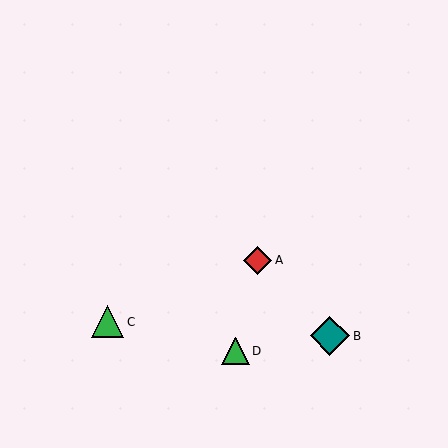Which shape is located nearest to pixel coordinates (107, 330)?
The green triangle (labeled C) at (108, 322) is nearest to that location.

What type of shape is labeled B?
Shape B is a teal diamond.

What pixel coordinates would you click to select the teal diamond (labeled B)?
Click at (330, 336) to select the teal diamond B.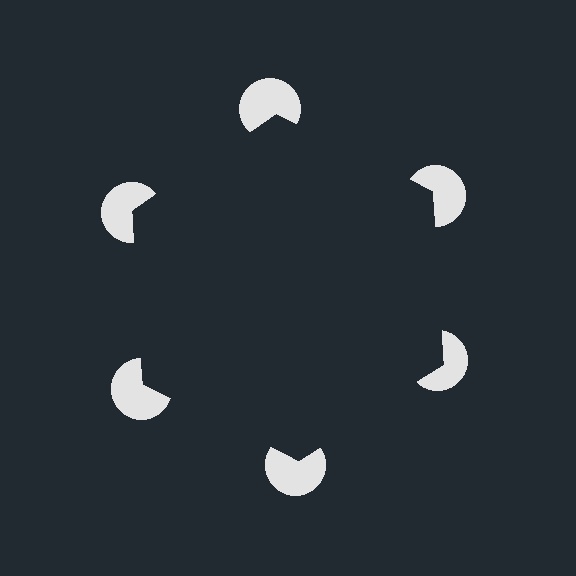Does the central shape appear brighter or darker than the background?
It typically appears slightly darker than the background, even though no actual brightness change is drawn.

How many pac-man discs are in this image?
There are 6 — one at each vertex of the illusory hexagon.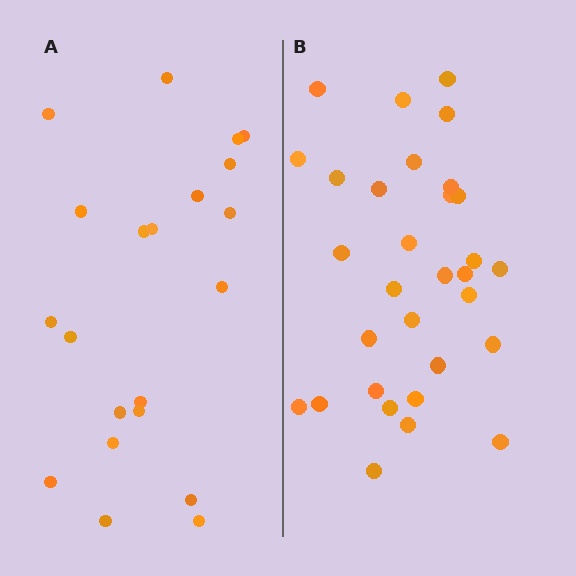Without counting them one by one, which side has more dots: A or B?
Region B (the right region) has more dots.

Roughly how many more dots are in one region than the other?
Region B has roughly 10 or so more dots than region A.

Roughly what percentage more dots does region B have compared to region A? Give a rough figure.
About 50% more.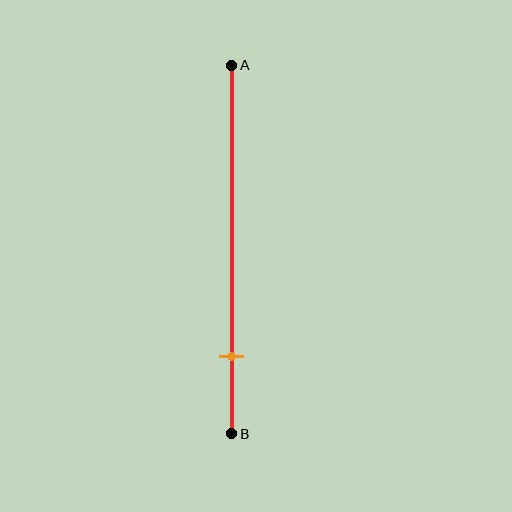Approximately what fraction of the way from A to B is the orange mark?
The orange mark is approximately 80% of the way from A to B.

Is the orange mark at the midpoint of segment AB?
No, the mark is at about 80% from A, not at the 50% midpoint.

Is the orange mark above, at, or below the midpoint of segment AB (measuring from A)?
The orange mark is below the midpoint of segment AB.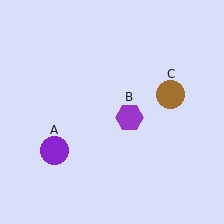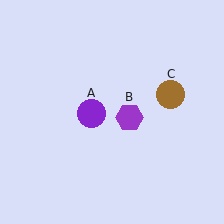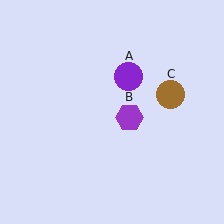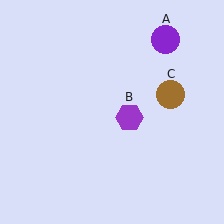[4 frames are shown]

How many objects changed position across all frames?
1 object changed position: purple circle (object A).